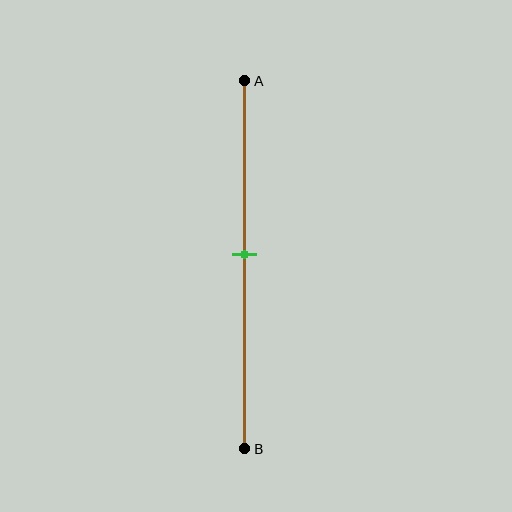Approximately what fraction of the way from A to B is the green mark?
The green mark is approximately 45% of the way from A to B.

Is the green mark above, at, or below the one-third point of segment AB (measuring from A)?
The green mark is below the one-third point of segment AB.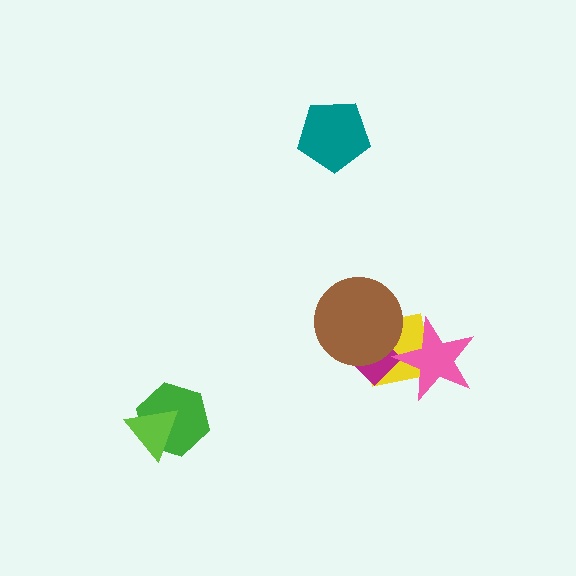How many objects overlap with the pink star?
2 objects overlap with the pink star.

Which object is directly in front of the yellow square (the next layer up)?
The magenta diamond is directly in front of the yellow square.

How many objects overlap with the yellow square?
3 objects overlap with the yellow square.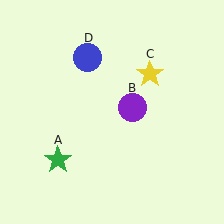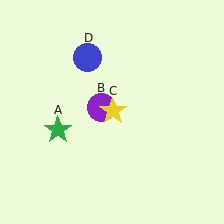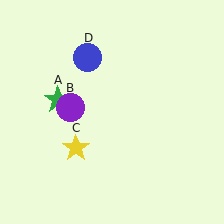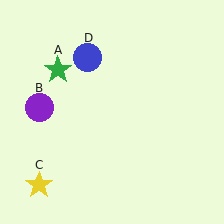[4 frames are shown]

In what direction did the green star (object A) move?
The green star (object A) moved up.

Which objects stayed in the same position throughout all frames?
Blue circle (object D) remained stationary.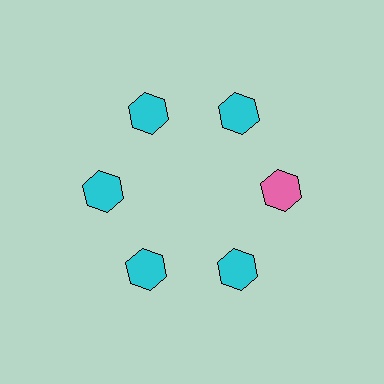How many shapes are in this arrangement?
There are 6 shapes arranged in a ring pattern.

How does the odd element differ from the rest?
It has a different color: pink instead of cyan.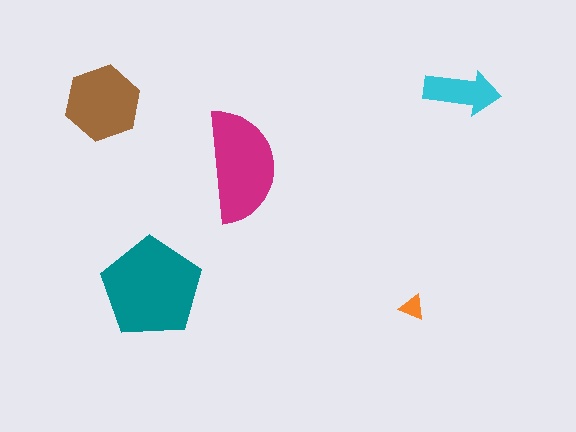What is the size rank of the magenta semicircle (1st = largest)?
2nd.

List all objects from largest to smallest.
The teal pentagon, the magenta semicircle, the brown hexagon, the cyan arrow, the orange triangle.